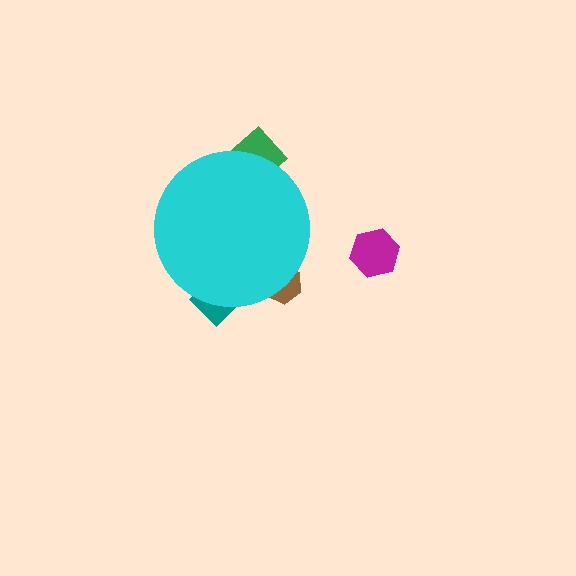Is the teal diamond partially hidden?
Yes, the teal diamond is partially hidden behind the cyan circle.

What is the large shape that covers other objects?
A cyan circle.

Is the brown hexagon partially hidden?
Yes, the brown hexagon is partially hidden behind the cyan circle.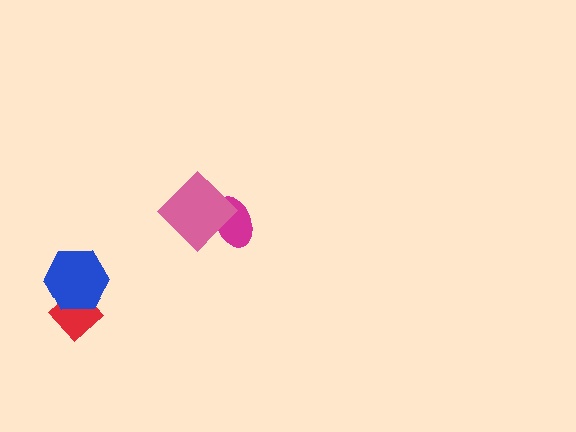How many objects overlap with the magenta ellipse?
1 object overlaps with the magenta ellipse.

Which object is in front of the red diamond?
The blue hexagon is in front of the red diamond.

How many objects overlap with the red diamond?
1 object overlaps with the red diamond.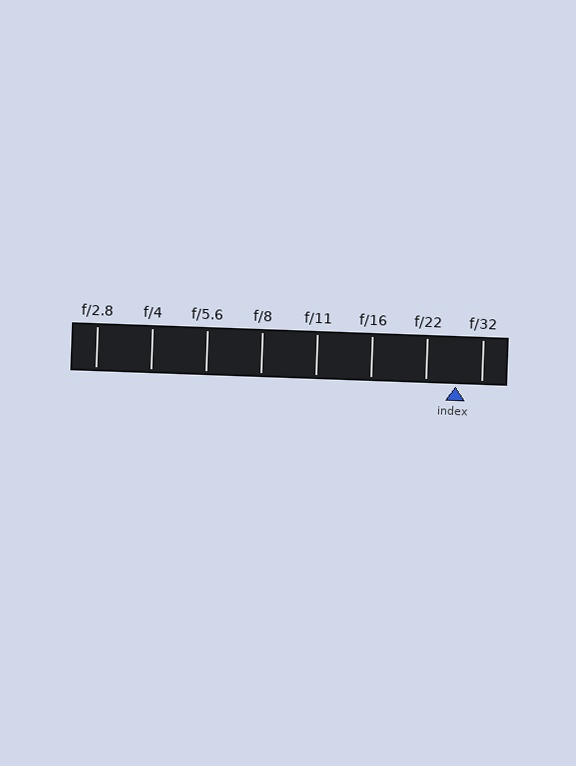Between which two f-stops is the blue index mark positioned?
The index mark is between f/22 and f/32.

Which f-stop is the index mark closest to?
The index mark is closest to f/32.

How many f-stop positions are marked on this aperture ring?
There are 8 f-stop positions marked.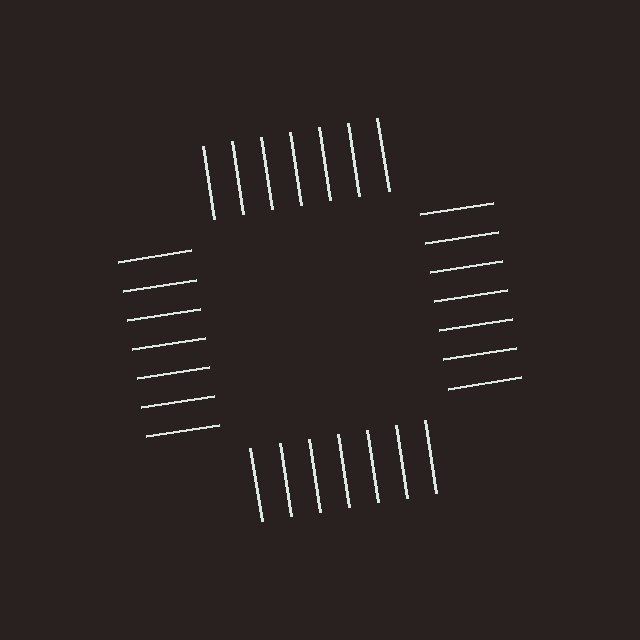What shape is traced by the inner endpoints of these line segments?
An illusory square — the line segments terminate on its edges but no continuous stroke is drawn.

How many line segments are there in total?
28 — 7 along each of the 4 edges.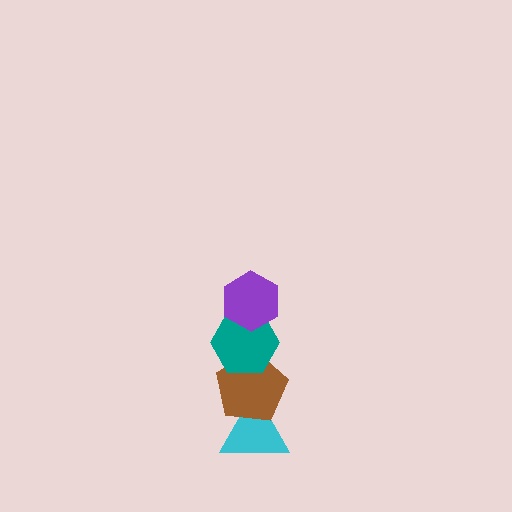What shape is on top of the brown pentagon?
The teal hexagon is on top of the brown pentagon.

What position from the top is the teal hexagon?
The teal hexagon is 2nd from the top.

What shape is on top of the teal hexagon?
The purple hexagon is on top of the teal hexagon.